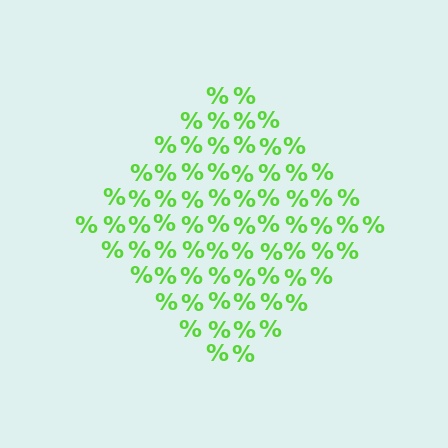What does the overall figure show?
The overall figure shows a diamond.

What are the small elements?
The small elements are percent signs.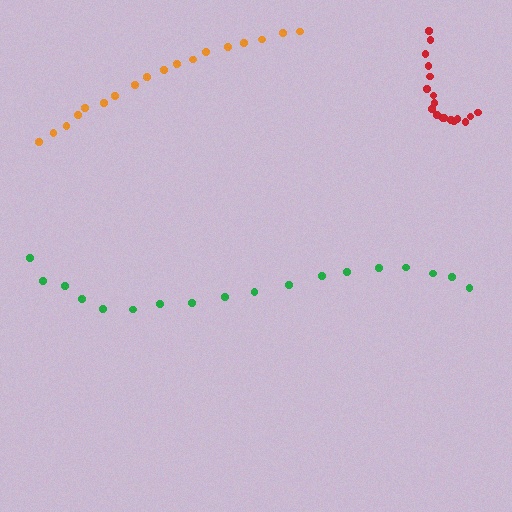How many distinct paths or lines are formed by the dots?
There are 3 distinct paths.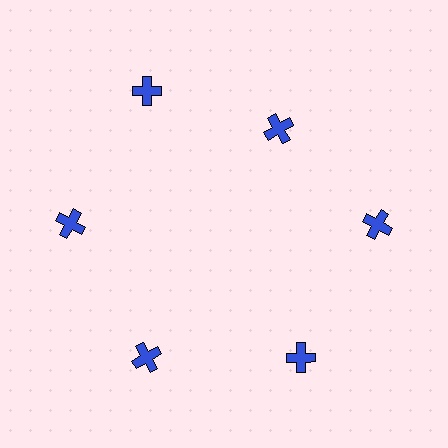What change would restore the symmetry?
The symmetry would be restored by moving it outward, back onto the ring so that all 6 crosses sit at equal angles and equal distance from the center.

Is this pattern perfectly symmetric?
No. The 6 blue crosses are arranged in a ring, but one element near the 1 o'clock position is pulled inward toward the center, breaking the 6-fold rotational symmetry.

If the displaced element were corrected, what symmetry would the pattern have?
It would have 6-fold rotational symmetry — the pattern would map onto itself every 60 degrees.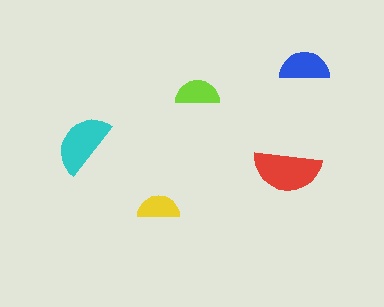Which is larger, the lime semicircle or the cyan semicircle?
The cyan one.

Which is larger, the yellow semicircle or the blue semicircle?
The blue one.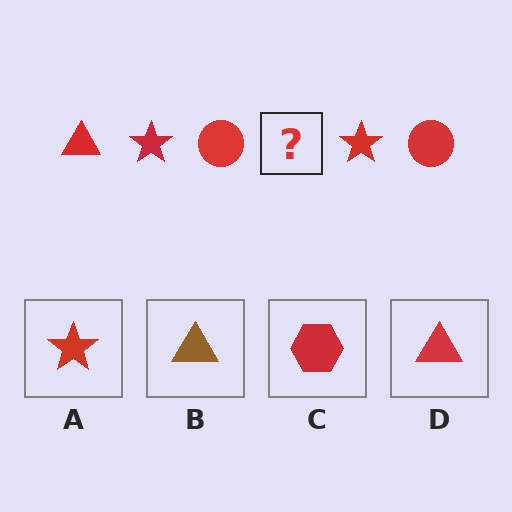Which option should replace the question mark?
Option D.